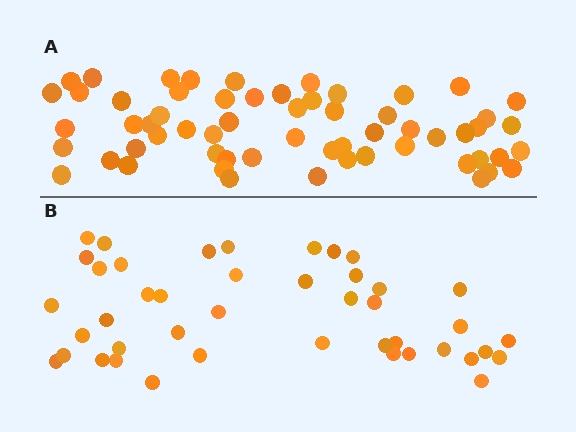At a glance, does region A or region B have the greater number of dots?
Region A (the top region) has more dots.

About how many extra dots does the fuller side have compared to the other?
Region A has approximately 15 more dots than region B.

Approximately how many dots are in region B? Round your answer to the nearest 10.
About 40 dots. (The exact count is 43, which rounds to 40.)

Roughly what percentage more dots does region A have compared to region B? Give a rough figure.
About 40% more.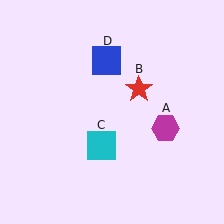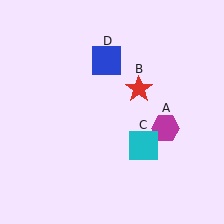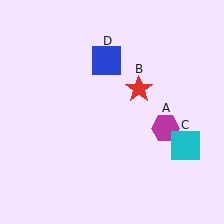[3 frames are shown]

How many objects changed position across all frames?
1 object changed position: cyan square (object C).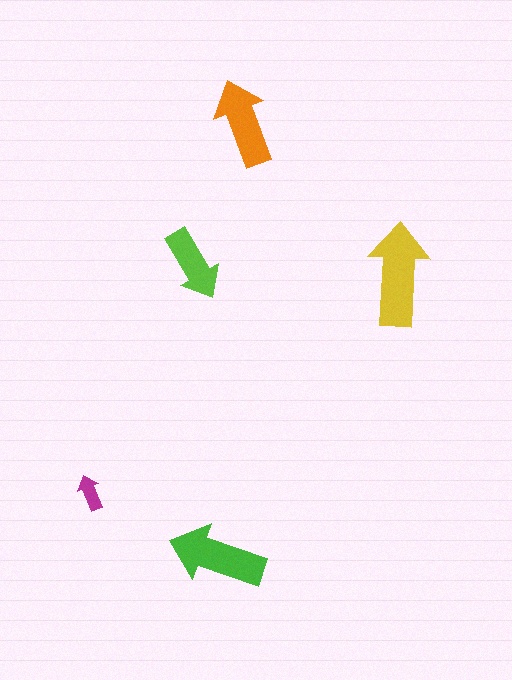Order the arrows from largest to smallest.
the yellow one, the green one, the orange one, the lime one, the magenta one.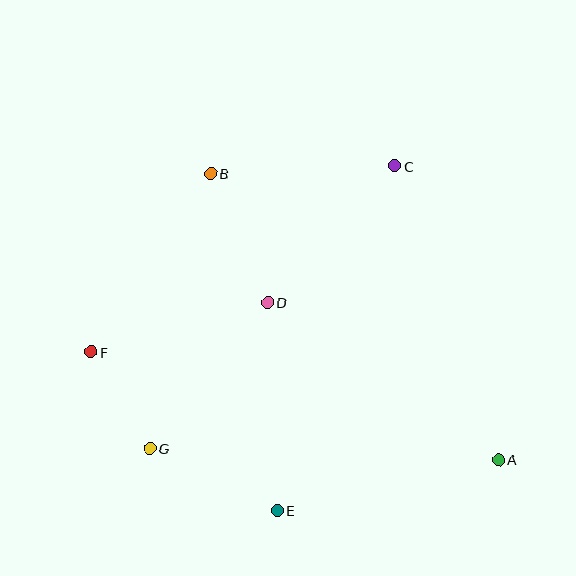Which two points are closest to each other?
Points F and G are closest to each other.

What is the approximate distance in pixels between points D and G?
The distance between D and G is approximately 188 pixels.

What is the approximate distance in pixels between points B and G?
The distance between B and G is approximately 282 pixels.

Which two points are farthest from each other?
Points A and F are farthest from each other.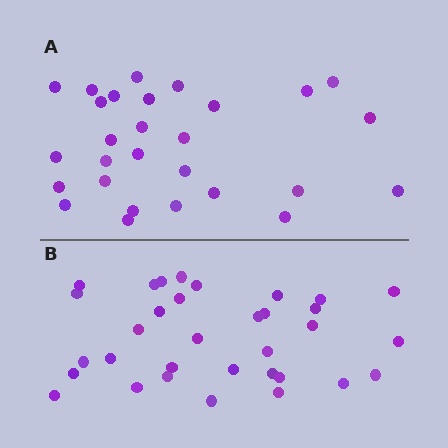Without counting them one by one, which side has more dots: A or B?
Region B (the bottom region) has more dots.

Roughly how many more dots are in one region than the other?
Region B has about 5 more dots than region A.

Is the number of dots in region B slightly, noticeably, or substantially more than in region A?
Region B has only slightly more — the two regions are fairly close. The ratio is roughly 1.2 to 1.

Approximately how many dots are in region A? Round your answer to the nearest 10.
About 30 dots. (The exact count is 28, which rounds to 30.)